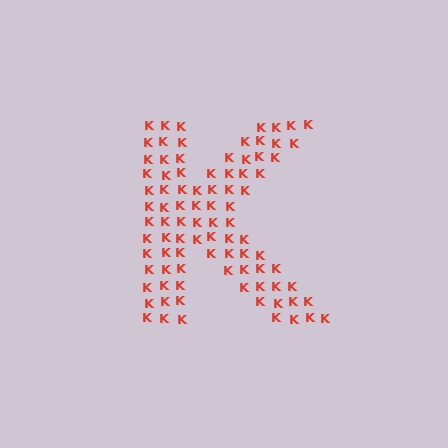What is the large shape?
The large shape is the letter K.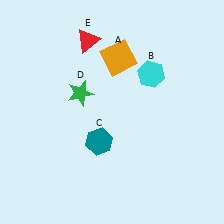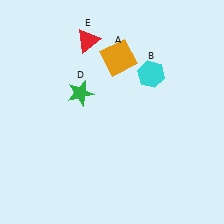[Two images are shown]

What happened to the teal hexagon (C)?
The teal hexagon (C) was removed in Image 2. It was in the bottom-left area of Image 1.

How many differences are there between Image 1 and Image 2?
There is 1 difference between the two images.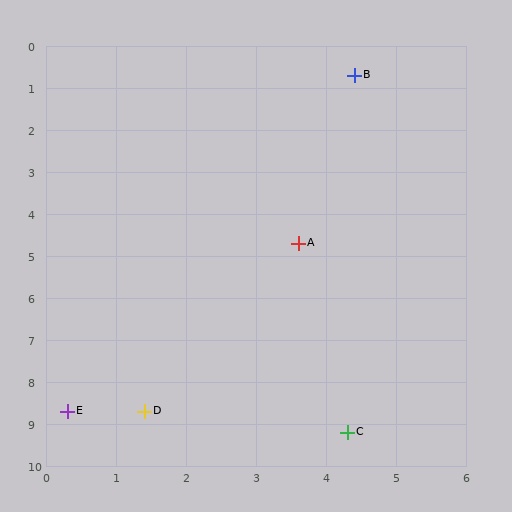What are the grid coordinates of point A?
Point A is at approximately (3.6, 4.7).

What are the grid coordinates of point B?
Point B is at approximately (4.4, 0.7).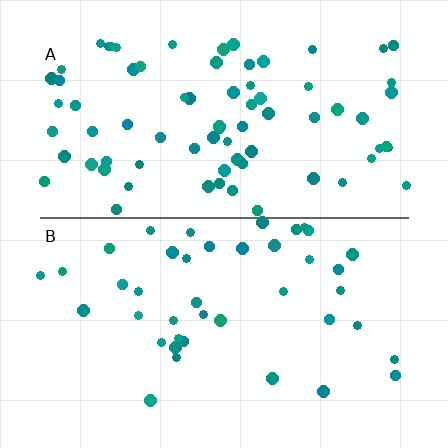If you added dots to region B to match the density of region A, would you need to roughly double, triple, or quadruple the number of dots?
Approximately double.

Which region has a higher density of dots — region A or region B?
A (the top).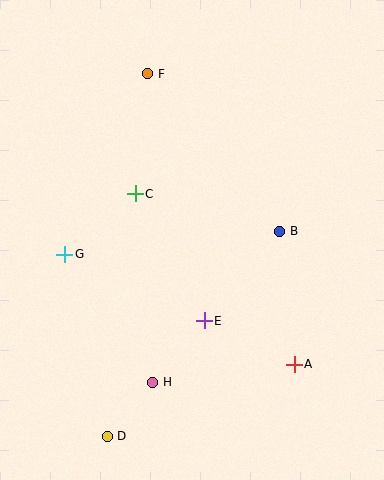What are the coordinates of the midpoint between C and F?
The midpoint between C and F is at (141, 134).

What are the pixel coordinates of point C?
Point C is at (135, 194).